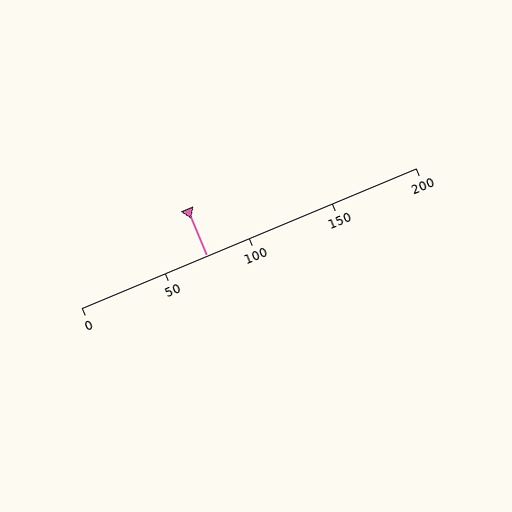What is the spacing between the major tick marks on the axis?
The major ticks are spaced 50 apart.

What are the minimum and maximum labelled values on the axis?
The axis runs from 0 to 200.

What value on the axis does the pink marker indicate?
The marker indicates approximately 75.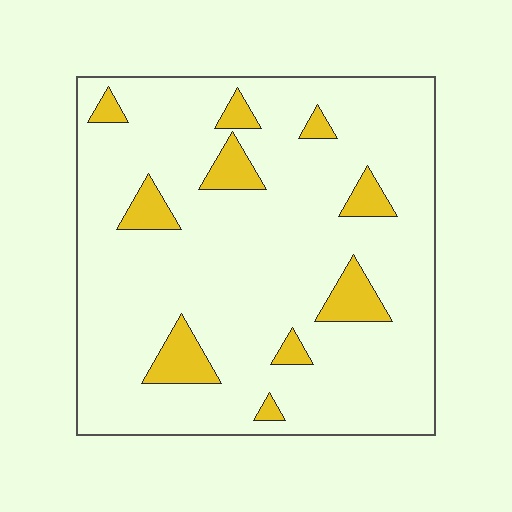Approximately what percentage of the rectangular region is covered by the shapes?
Approximately 10%.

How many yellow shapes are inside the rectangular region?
10.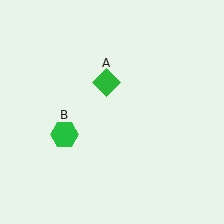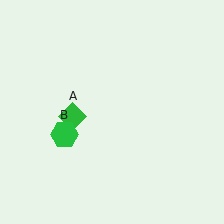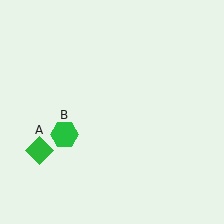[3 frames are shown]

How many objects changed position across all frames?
1 object changed position: green diamond (object A).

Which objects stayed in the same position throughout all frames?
Green hexagon (object B) remained stationary.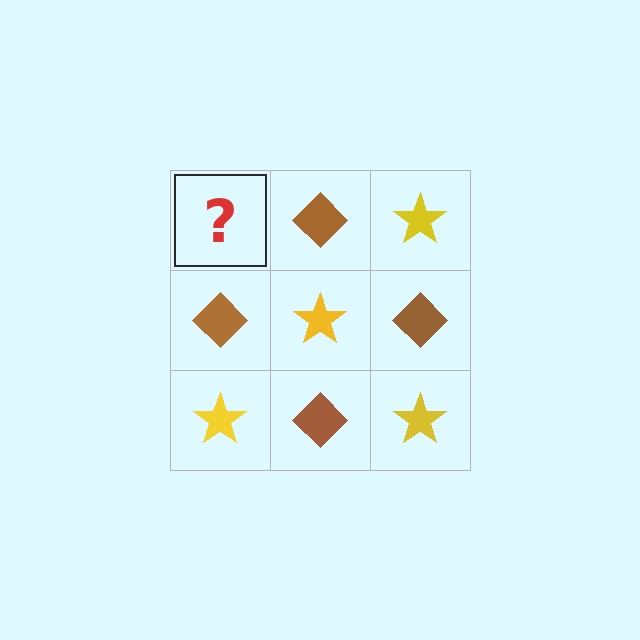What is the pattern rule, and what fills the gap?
The rule is that it alternates yellow star and brown diamond in a checkerboard pattern. The gap should be filled with a yellow star.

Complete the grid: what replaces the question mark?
The question mark should be replaced with a yellow star.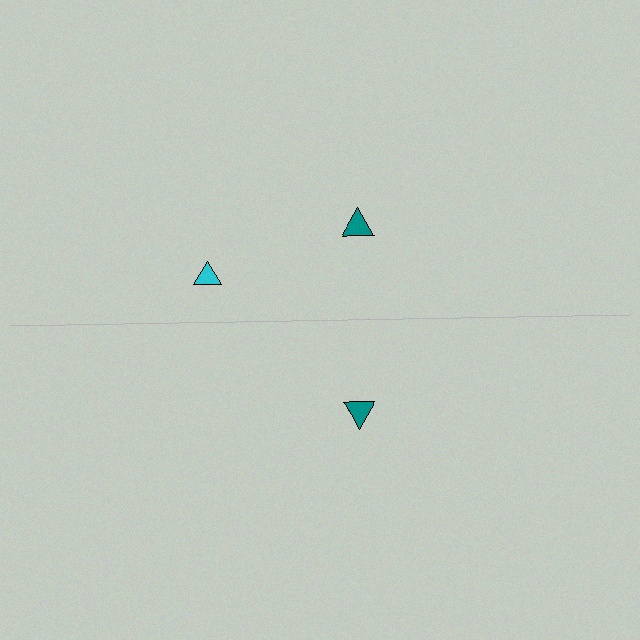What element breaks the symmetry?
A cyan triangle is missing from the bottom side.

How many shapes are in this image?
There are 3 shapes in this image.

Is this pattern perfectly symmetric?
No, the pattern is not perfectly symmetric. A cyan triangle is missing from the bottom side.